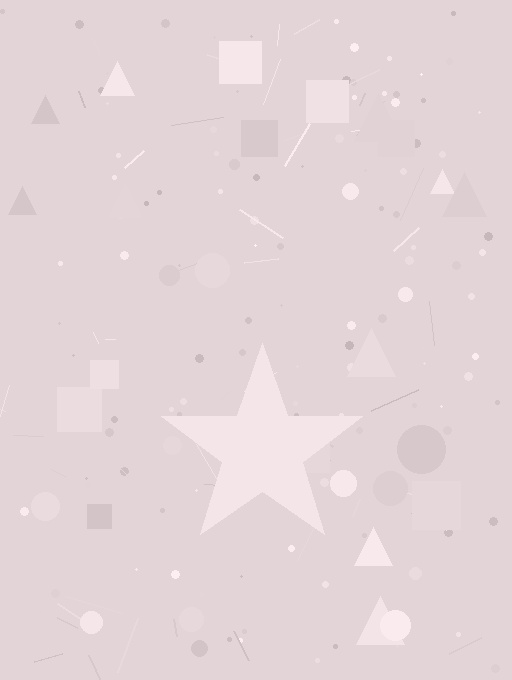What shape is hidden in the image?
A star is hidden in the image.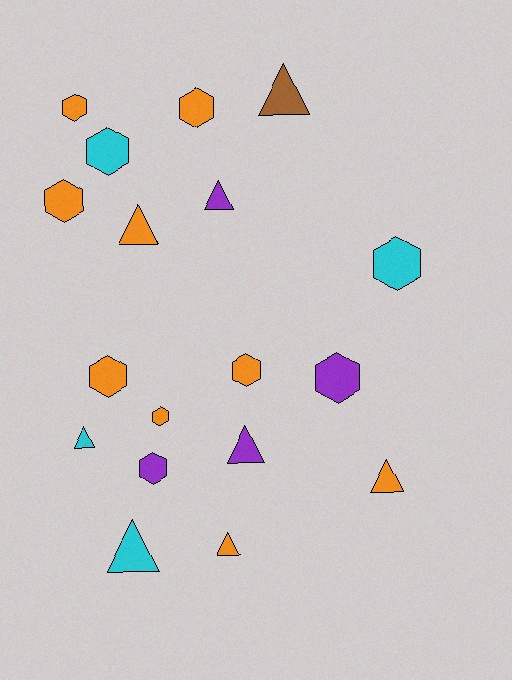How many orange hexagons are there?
There are 6 orange hexagons.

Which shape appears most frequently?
Hexagon, with 10 objects.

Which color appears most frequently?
Orange, with 9 objects.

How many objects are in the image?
There are 18 objects.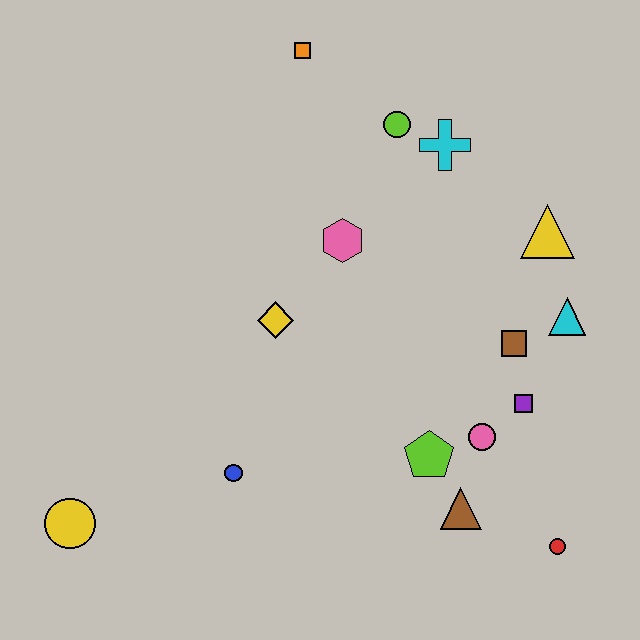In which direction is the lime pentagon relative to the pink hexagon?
The lime pentagon is below the pink hexagon.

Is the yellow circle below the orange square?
Yes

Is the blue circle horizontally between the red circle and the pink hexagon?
No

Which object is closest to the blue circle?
The yellow diamond is closest to the blue circle.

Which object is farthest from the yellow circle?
The yellow triangle is farthest from the yellow circle.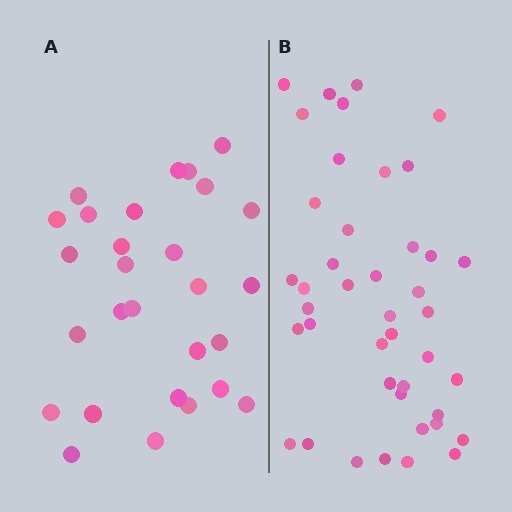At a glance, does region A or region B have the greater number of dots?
Region B (the right region) has more dots.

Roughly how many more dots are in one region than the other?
Region B has approximately 15 more dots than region A.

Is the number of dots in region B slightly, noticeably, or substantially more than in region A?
Region B has substantially more. The ratio is roughly 1.5 to 1.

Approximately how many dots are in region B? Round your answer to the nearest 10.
About 40 dots. (The exact count is 42, which rounds to 40.)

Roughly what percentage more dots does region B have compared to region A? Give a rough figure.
About 50% more.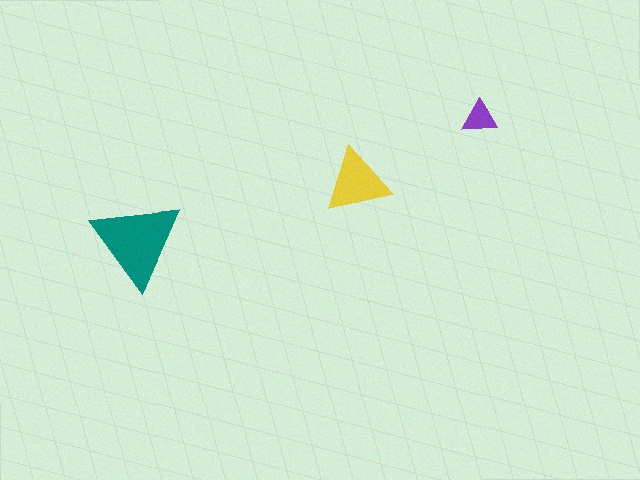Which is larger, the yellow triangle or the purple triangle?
The yellow one.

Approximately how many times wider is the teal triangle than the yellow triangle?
About 1.5 times wider.